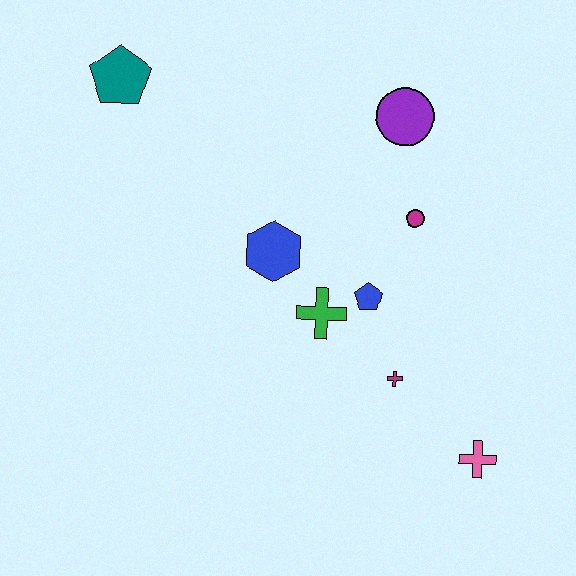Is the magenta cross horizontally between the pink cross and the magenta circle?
No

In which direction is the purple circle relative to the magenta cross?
The purple circle is above the magenta cross.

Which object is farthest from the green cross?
The teal pentagon is farthest from the green cross.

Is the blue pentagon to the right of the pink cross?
No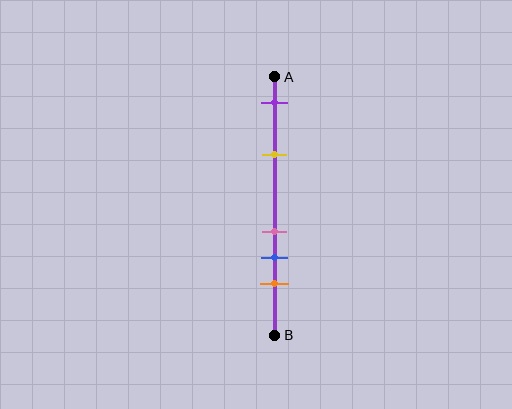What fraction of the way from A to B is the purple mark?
The purple mark is approximately 10% (0.1) of the way from A to B.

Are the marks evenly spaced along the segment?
No, the marks are not evenly spaced.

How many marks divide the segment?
There are 5 marks dividing the segment.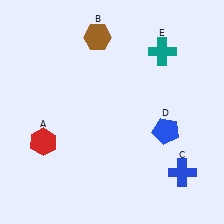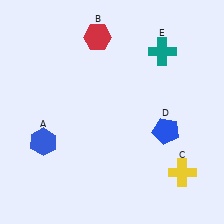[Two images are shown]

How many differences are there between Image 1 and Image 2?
There are 3 differences between the two images.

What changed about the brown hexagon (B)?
In Image 1, B is brown. In Image 2, it changed to red.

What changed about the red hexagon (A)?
In Image 1, A is red. In Image 2, it changed to blue.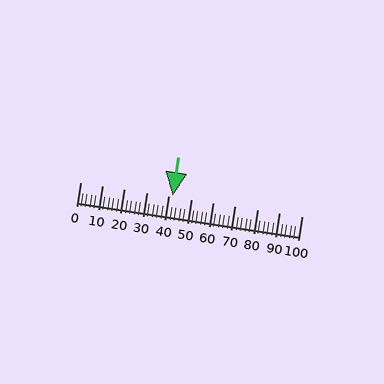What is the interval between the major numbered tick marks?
The major tick marks are spaced 10 units apart.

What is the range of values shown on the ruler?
The ruler shows values from 0 to 100.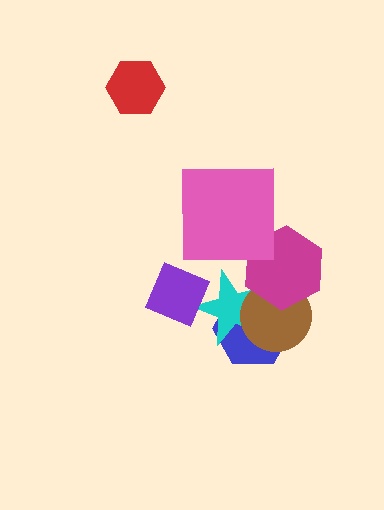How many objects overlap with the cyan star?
4 objects overlap with the cyan star.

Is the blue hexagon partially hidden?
Yes, it is partially covered by another shape.